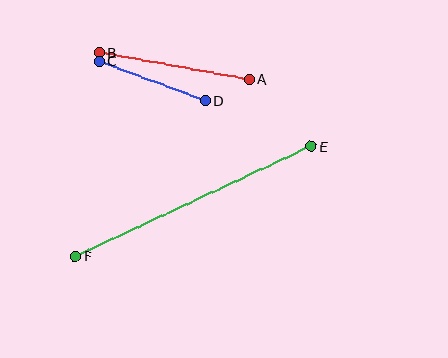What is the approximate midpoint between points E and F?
The midpoint is at approximately (193, 201) pixels.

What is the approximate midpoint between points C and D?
The midpoint is at approximately (152, 81) pixels.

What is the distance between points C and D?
The distance is approximately 113 pixels.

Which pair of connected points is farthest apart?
Points E and F are farthest apart.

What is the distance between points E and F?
The distance is approximately 260 pixels.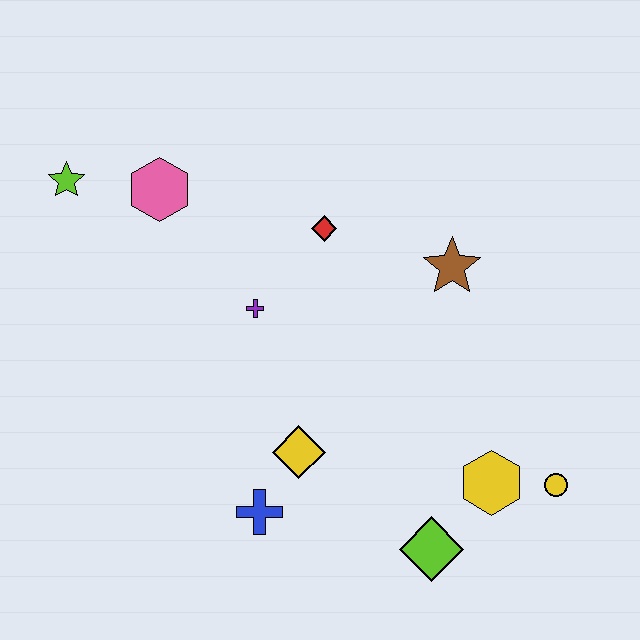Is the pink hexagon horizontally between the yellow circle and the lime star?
Yes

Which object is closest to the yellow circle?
The yellow hexagon is closest to the yellow circle.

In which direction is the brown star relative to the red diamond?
The brown star is to the right of the red diamond.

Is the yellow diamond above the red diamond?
No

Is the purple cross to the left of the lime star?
No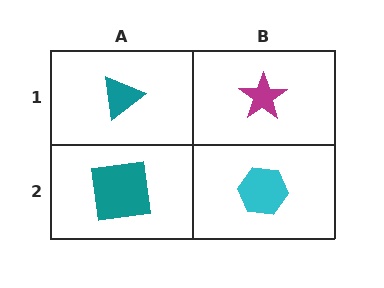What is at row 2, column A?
A teal square.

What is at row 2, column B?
A cyan hexagon.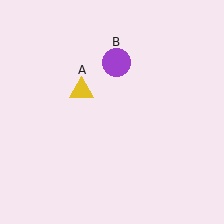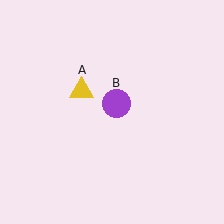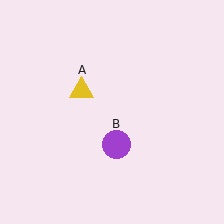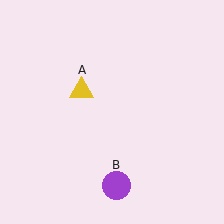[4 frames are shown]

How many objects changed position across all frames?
1 object changed position: purple circle (object B).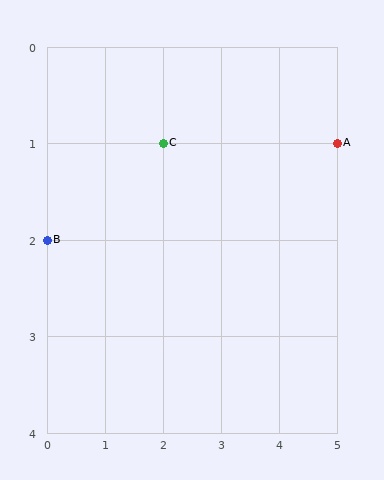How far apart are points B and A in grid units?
Points B and A are 5 columns and 1 row apart (about 5.1 grid units diagonally).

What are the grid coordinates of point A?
Point A is at grid coordinates (5, 1).